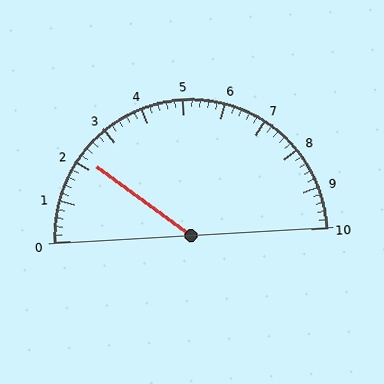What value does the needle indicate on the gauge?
The needle indicates approximately 2.2.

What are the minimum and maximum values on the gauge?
The gauge ranges from 0 to 10.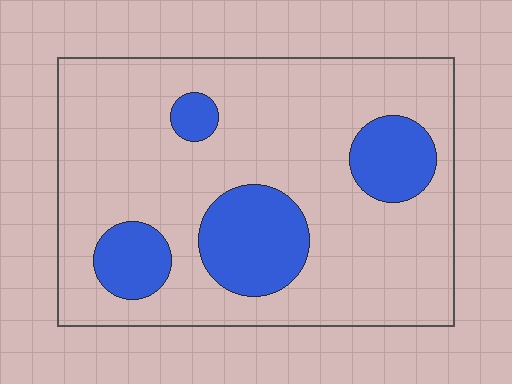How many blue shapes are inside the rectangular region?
4.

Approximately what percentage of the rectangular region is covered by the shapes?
Approximately 20%.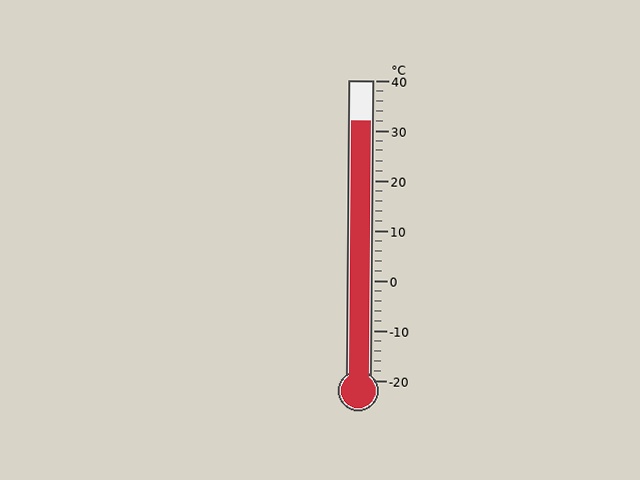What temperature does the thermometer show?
The thermometer shows approximately 32°C.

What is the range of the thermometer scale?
The thermometer scale ranges from -20°C to 40°C.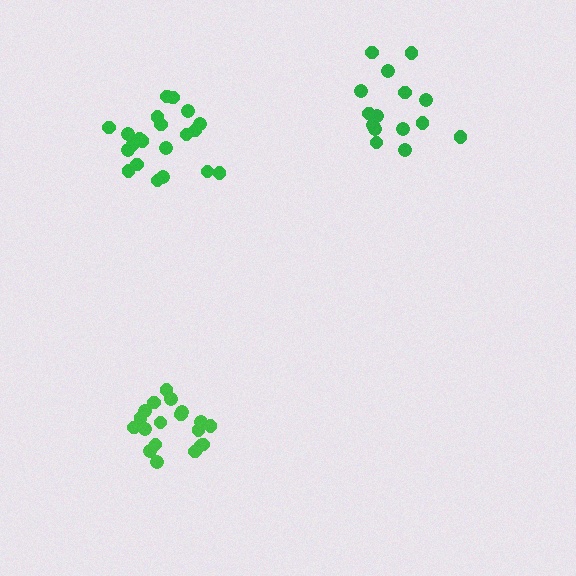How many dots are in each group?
Group 1: 15 dots, Group 2: 19 dots, Group 3: 21 dots (55 total).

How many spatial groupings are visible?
There are 3 spatial groupings.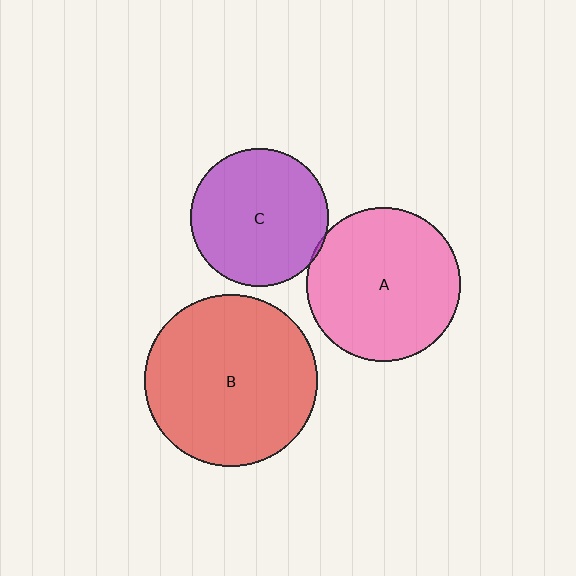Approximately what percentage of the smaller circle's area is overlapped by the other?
Approximately 5%.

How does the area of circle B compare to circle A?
Approximately 1.2 times.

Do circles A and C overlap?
Yes.